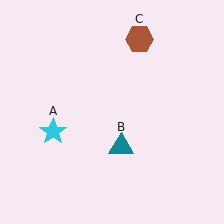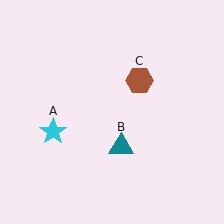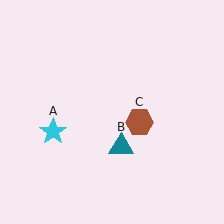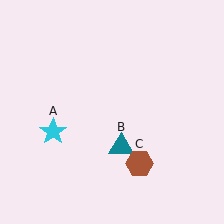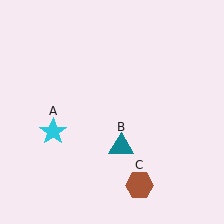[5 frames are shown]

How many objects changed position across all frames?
1 object changed position: brown hexagon (object C).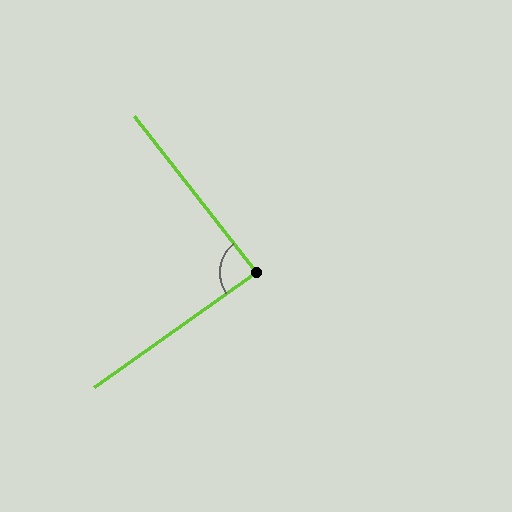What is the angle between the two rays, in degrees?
Approximately 87 degrees.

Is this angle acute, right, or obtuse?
It is approximately a right angle.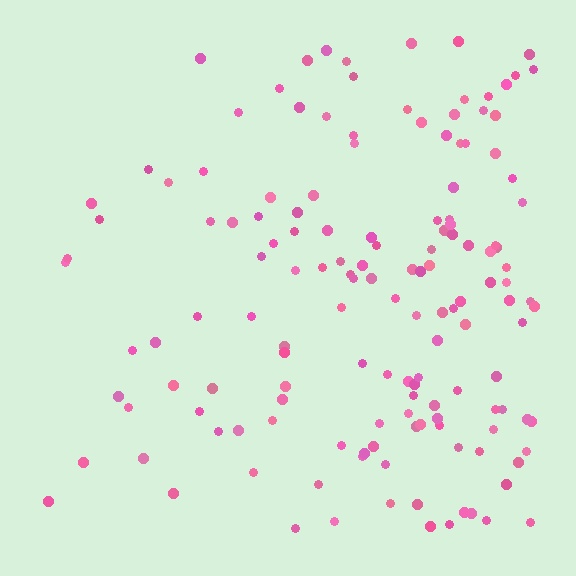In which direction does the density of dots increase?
From left to right, with the right side densest.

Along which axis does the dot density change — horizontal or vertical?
Horizontal.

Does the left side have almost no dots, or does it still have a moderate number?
Still a moderate number, just noticeably fewer than the right.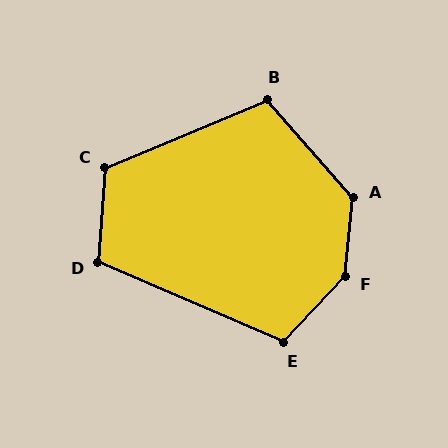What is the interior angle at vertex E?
Approximately 110 degrees (obtuse).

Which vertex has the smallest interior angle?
B, at approximately 108 degrees.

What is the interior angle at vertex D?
Approximately 109 degrees (obtuse).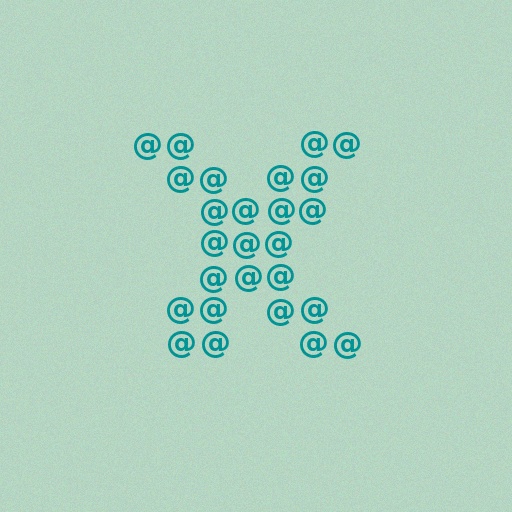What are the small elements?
The small elements are at signs.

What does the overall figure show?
The overall figure shows the letter X.